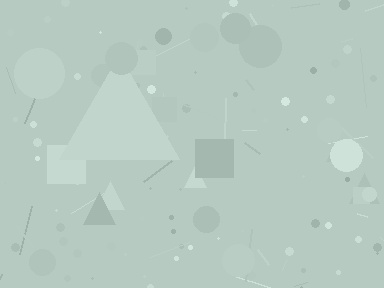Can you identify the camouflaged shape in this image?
The camouflaged shape is a triangle.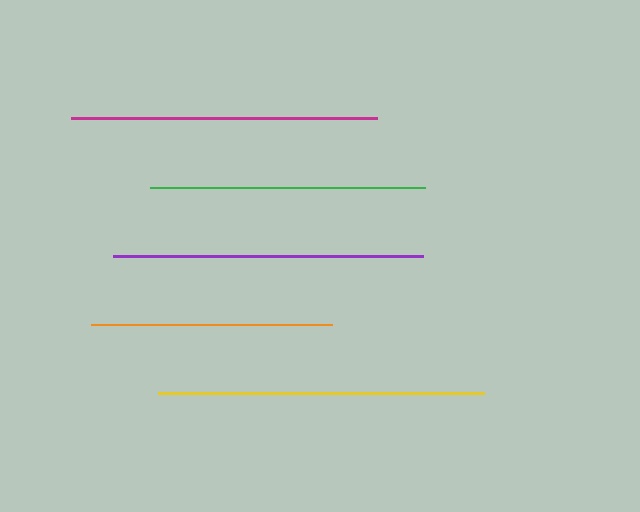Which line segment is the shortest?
The orange line is the shortest at approximately 241 pixels.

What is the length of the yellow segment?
The yellow segment is approximately 326 pixels long.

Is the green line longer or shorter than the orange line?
The green line is longer than the orange line.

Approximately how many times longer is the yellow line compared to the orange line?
The yellow line is approximately 1.4 times the length of the orange line.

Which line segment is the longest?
The yellow line is the longest at approximately 326 pixels.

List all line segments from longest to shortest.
From longest to shortest: yellow, purple, magenta, green, orange.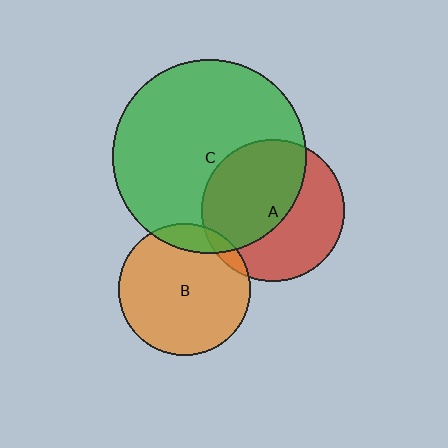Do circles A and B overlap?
Yes.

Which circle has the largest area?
Circle C (green).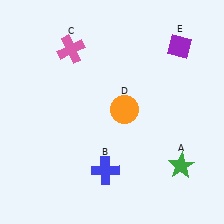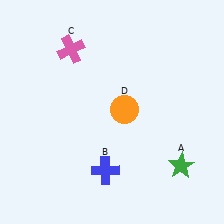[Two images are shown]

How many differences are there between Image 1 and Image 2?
There is 1 difference between the two images.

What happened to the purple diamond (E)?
The purple diamond (E) was removed in Image 2. It was in the top-right area of Image 1.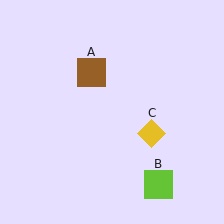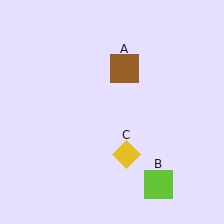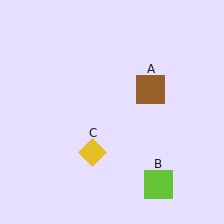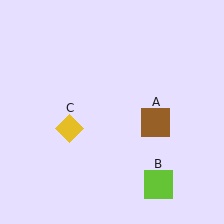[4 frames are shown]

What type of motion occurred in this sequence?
The brown square (object A), yellow diamond (object C) rotated clockwise around the center of the scene.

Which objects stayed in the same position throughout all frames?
Lime square (object B) remained stationary.